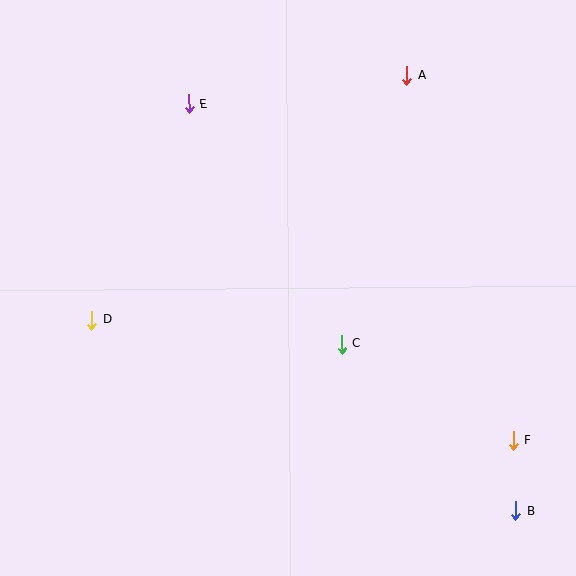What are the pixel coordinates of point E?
Point E is at (189, 103).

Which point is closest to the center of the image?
Point C at (342, 344) is closest to the center.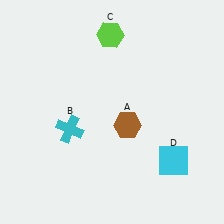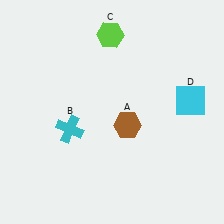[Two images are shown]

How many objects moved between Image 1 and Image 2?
1 object moved between the two images.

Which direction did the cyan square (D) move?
The cyan square (D) moved up.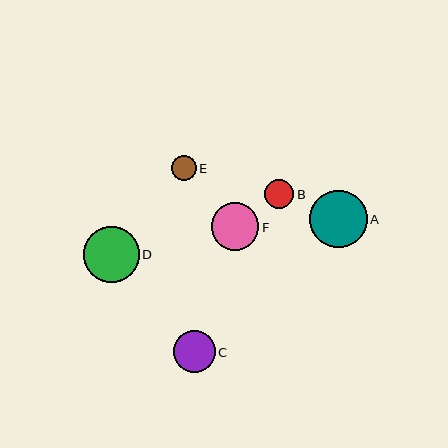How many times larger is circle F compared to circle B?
Circle F is approximately 1.6 times the size of circle B.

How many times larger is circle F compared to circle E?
Circle F is approximately 2.0 times the size of circle E.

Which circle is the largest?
Circle A is the largest with a size of approximately 57 pixels.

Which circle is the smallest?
Circle E is the smallest with a size of approximately 24 pixels.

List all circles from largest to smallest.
From largest to smallest: A, D, F, C, B, E.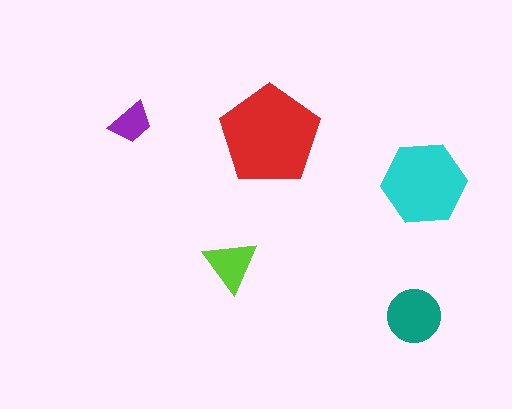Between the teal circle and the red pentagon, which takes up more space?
The red pentagon.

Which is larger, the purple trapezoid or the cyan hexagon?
The cyan hexagon.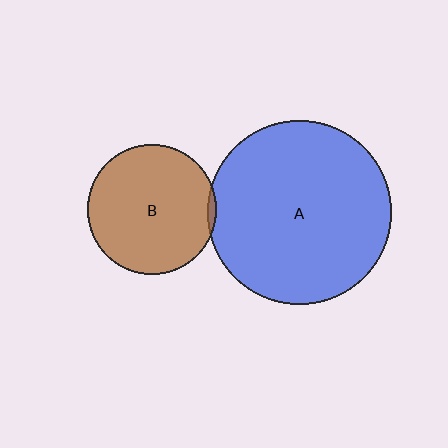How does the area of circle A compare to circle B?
Approximately 2.0 times.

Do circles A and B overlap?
Yes.